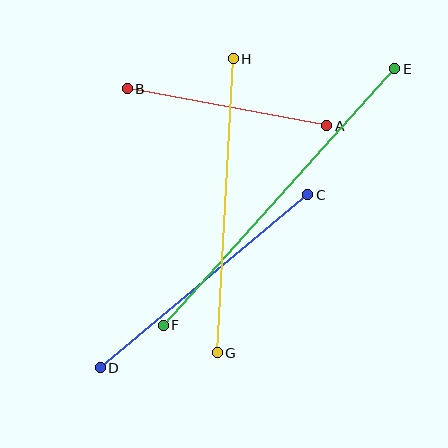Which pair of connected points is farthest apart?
Points E and F are farthest apart.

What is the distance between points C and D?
The distance is approximately 270 pixels.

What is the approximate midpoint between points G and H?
The midpoint is at approximately (225, 206) pixels.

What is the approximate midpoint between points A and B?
The midpoint is at approximately (227, 107) pixels.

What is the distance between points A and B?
The distance is approximately 203 pixels.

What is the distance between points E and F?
The distance is approximately 345 pixels.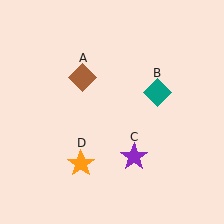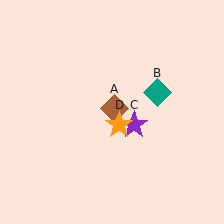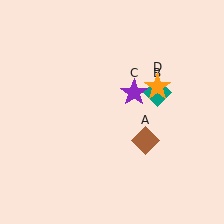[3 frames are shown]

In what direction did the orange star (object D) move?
The orange star (object D) moved up and to the right.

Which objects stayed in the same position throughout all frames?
Teal diamond (object B) remained stationary.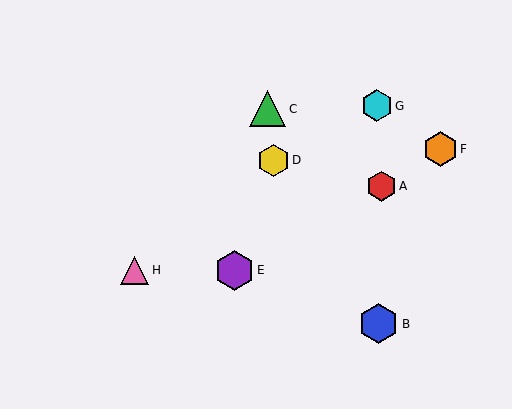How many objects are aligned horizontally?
2 objects (E, H) are aligned horizontally.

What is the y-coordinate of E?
Object E is at y≈270.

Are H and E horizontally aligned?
Yes, both are at y≈270.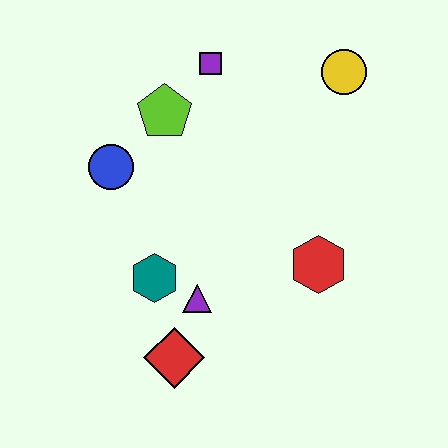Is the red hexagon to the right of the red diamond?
Yes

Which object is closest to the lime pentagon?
The purple square is closest to the lime pentagon.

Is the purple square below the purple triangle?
No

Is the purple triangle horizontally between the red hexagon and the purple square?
No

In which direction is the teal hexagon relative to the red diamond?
The teal hexagon is above the red diamond.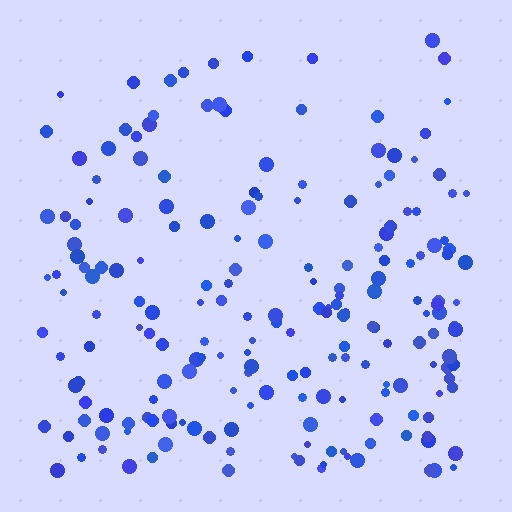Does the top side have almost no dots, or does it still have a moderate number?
Still a moderate number, just noticeably fewer than the bottom.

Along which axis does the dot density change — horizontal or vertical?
Vertical.